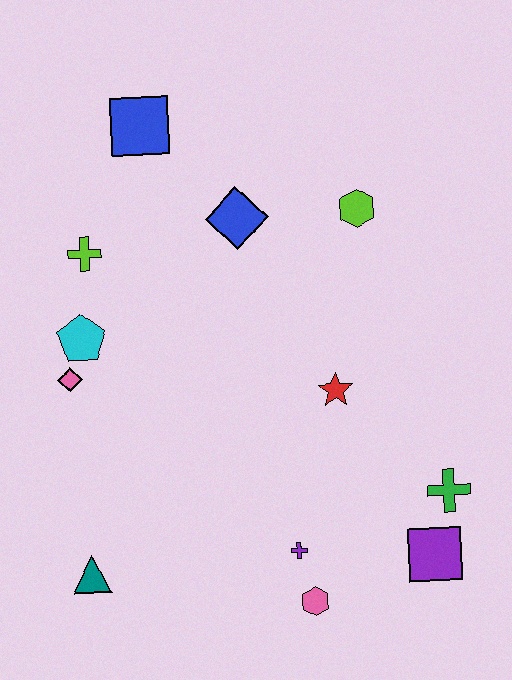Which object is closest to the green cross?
The purple square is closest to the green cross.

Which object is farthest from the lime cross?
The purple square is farthest from the lime cross.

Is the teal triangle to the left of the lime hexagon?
Yes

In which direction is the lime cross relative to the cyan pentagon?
The lime cross is above the cyan pentagon.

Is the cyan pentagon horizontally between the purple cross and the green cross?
No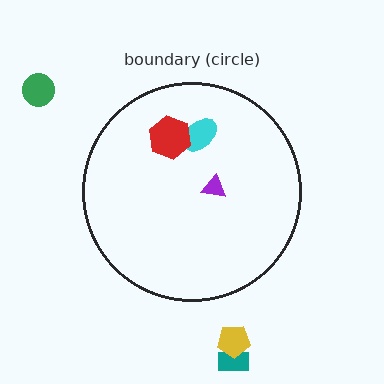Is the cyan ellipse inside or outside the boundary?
Inside.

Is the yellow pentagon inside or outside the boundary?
Outside.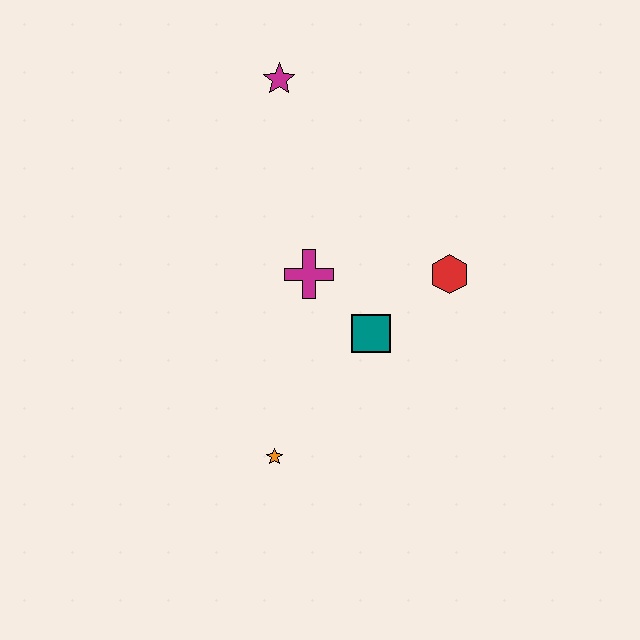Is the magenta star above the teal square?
Yes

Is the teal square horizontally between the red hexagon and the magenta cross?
Yes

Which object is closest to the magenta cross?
The teal square is closest to the magenta cross.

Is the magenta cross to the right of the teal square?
No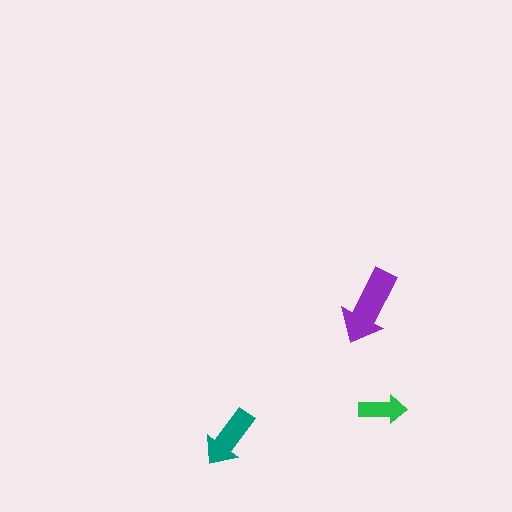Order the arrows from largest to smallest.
the purple one, the teal one, the green one.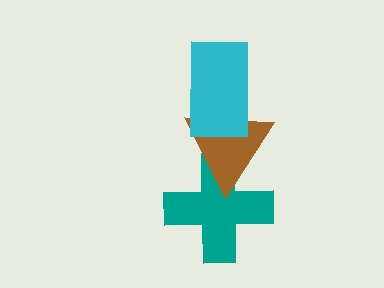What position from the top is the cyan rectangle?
The cyan rectangle is 1st from the top.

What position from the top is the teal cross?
The teal cross is 3rd from the top.